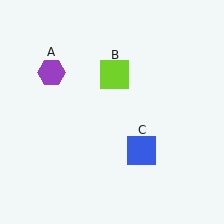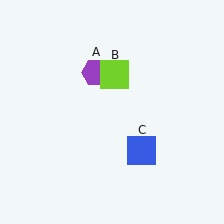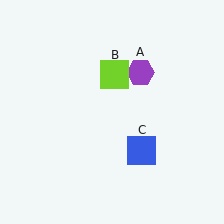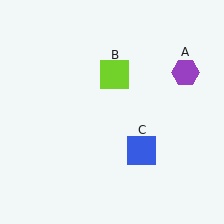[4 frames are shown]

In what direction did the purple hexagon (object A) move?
The purple hexagon (object A) moved right.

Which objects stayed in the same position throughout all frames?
Lime square (object B) and blue square (object C) remained stationary.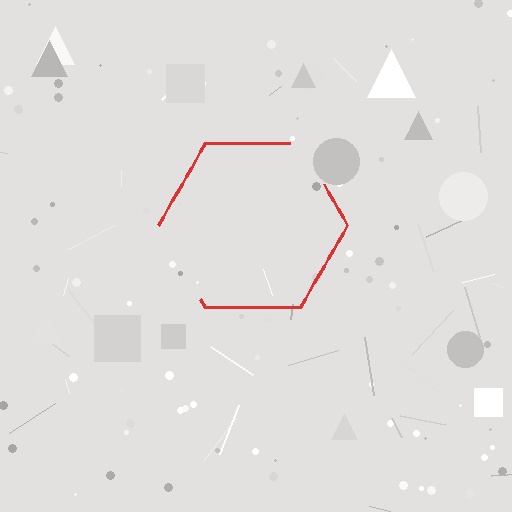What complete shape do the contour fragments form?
The contour fragments form a hexagon.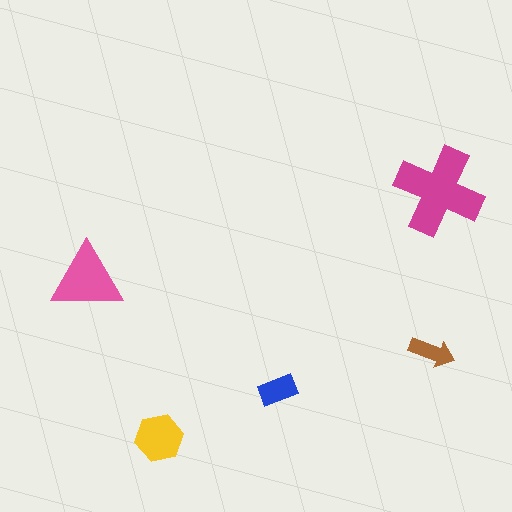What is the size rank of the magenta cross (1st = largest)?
1st.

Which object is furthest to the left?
The pink triangle is leftmost.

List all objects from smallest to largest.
The brown arrow, the blue rectangle, the yellow hexagon, the pink triangle, the magenta cross.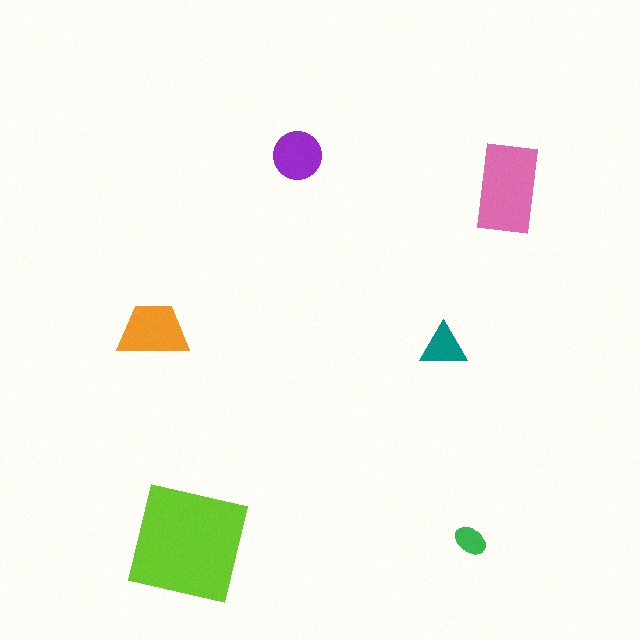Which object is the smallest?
The green ellipse.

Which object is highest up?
The purple circle is topmost.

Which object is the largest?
The lime square.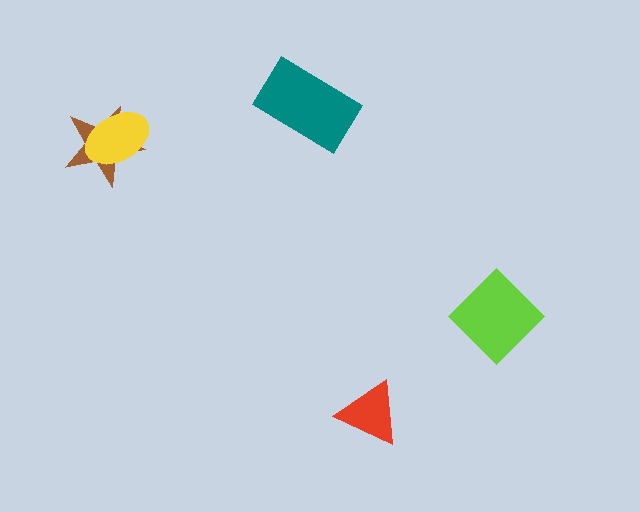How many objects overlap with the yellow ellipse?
1 object overlaps with the yellow ellipse.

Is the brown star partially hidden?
Yes, it is partially covered by another shape.